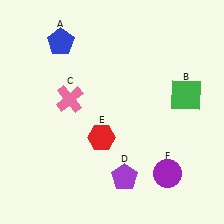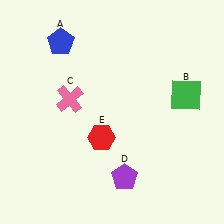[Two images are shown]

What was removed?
The purple circle (F) was removed in Image 2.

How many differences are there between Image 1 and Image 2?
There is 1 difference between the two images.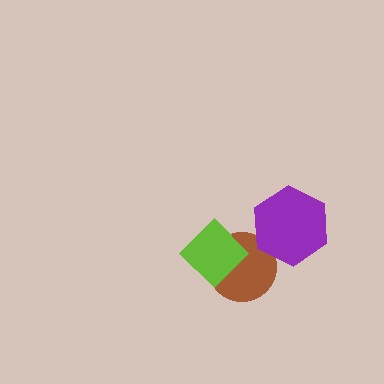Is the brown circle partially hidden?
Yes, it is partially covered by another shape.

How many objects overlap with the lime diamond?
1 object overlaps with the lime diamond.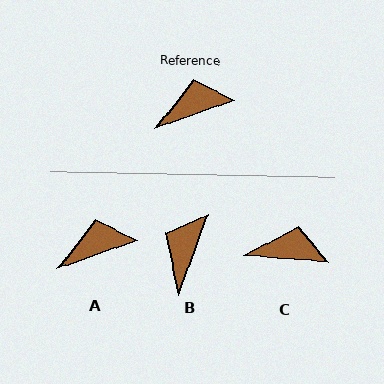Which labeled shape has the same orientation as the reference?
A.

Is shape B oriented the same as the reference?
No, it is off by about 50 degrees.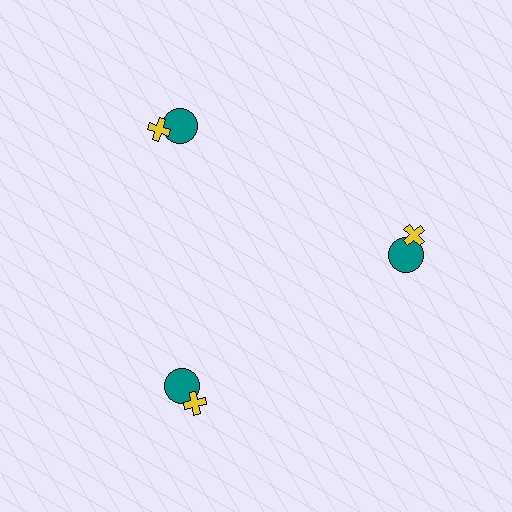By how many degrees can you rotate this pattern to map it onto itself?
The pattern maps onto itself every 120 degrees of rotation.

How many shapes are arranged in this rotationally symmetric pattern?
There are 6 shapes, arranged in 3 groups of 2.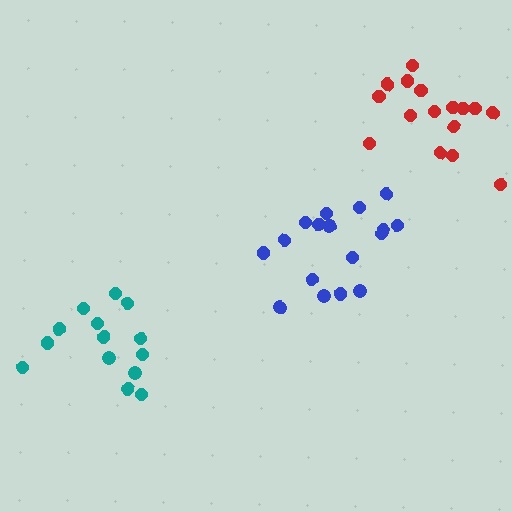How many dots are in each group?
Group 1: 14 dots, Group 2: 17 dots, Group 3: 16 dots (47 total).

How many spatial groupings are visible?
There are 3 spatial groupings.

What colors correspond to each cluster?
The clusters are colored: teal, blue, red.